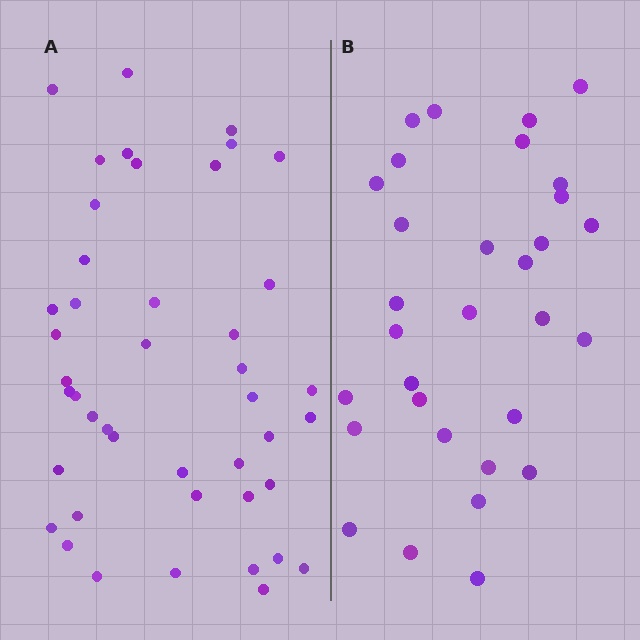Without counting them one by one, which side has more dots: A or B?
Region A (the left region) has more dots.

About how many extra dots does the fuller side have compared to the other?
Region A has approximately 15 more dots than region B.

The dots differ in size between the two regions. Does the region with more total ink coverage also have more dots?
No. Region B has more total ink coverage because its dots are larger, but region A actually contains more individual dots. Total area can be misleading — the number of items is what matters here.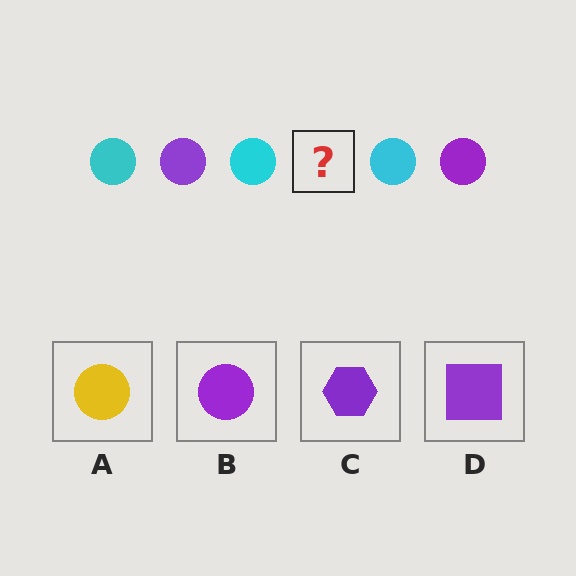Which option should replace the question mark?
Option B.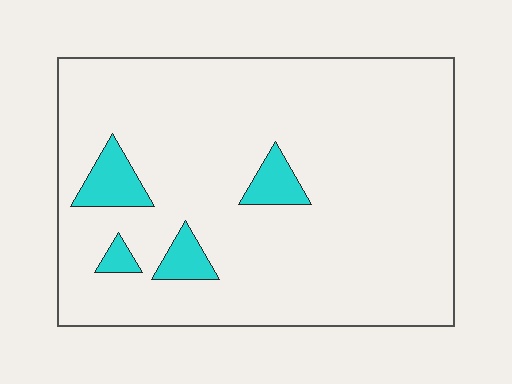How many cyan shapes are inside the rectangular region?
4.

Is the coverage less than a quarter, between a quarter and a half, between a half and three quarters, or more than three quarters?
Less than a quarter.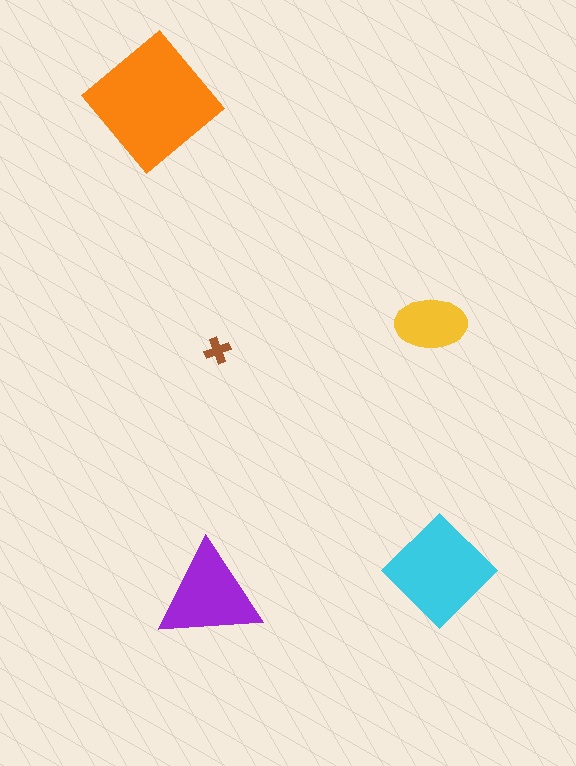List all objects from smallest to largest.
The brown cross, the yellow ellipse, the purple triangle, the cyan diamond, the orange diamond.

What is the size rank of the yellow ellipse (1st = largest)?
4th.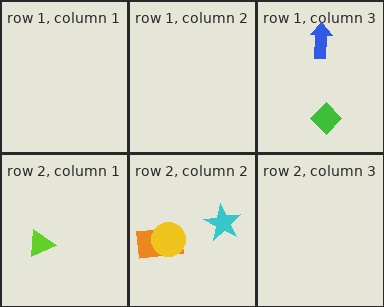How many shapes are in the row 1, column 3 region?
2.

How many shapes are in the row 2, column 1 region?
1.